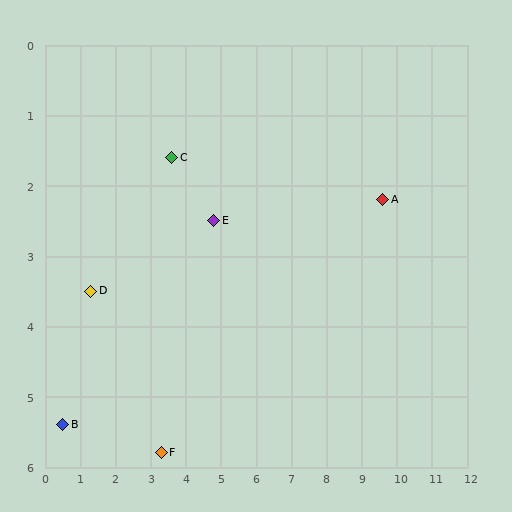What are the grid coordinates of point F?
Point F is at approximately (3.3, 5.8).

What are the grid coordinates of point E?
Point E is at approximately (4.8, 2.5).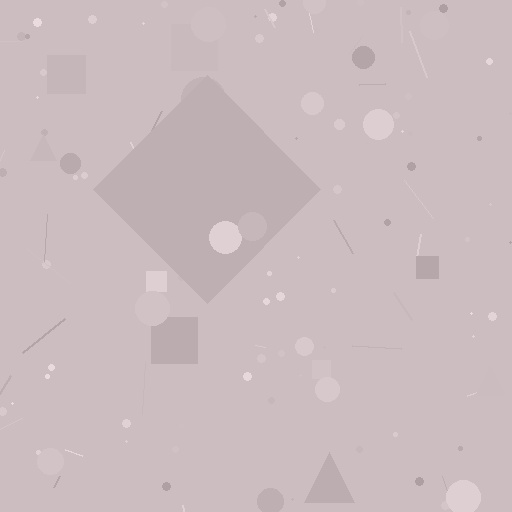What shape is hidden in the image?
A diamond is hidden in the image.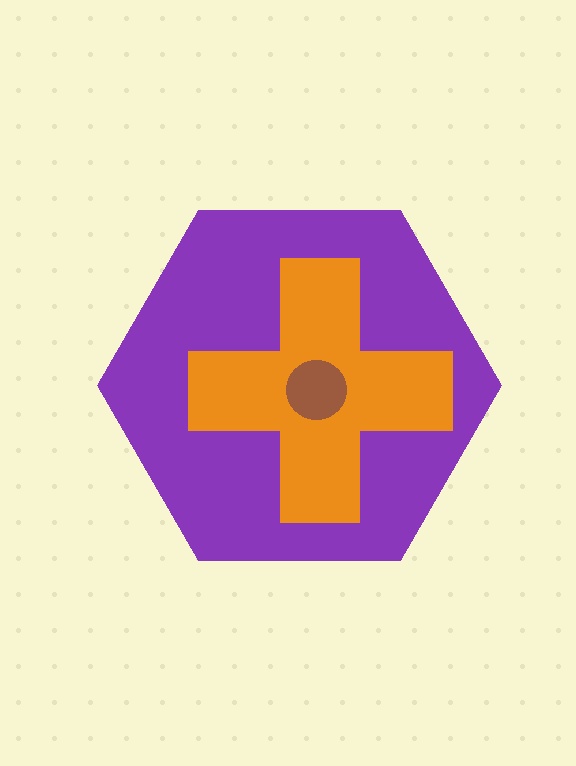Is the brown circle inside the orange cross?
Yes.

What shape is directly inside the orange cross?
The brown circle.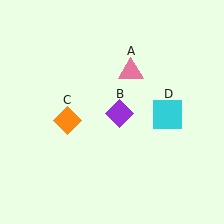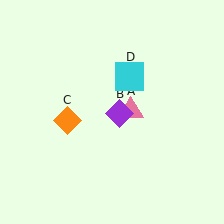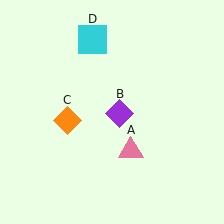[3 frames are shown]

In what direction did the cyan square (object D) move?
The cyan square (object D) moved up and to the left.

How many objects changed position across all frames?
2 objects changed position: pink triangle (object A), cyan square (object D).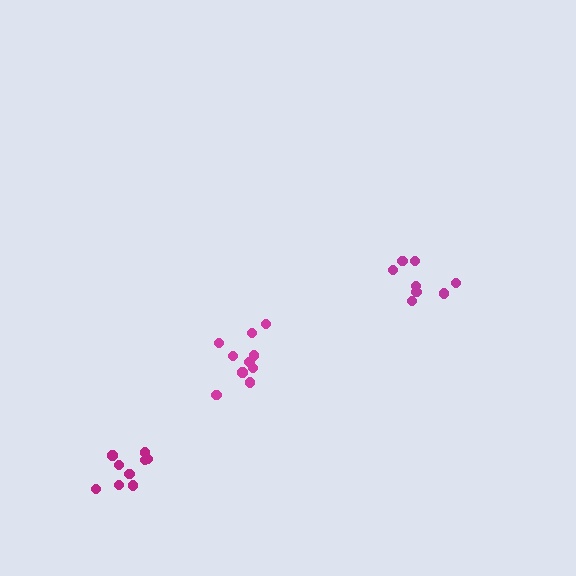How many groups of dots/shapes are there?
There are 3 groups.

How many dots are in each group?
Group 1: 10 dots, Group 2: 8 dots, Group 3: 9 dots (27 total).